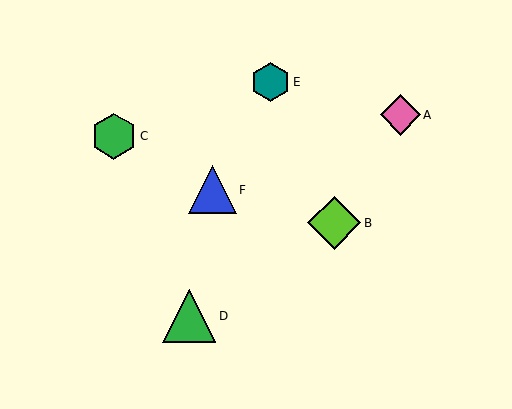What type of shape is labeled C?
Shape C is a green hexagon.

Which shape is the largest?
The lime diamond (labeled B) is the largest.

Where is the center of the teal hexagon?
The center of the teal hexagon is at (271, 82).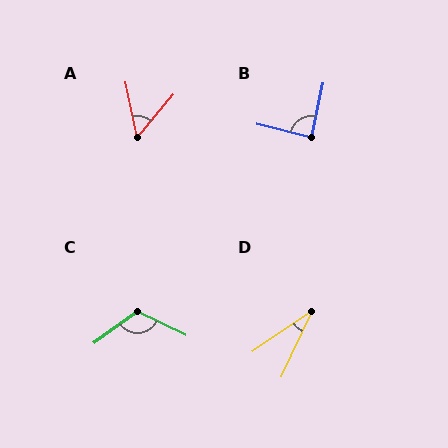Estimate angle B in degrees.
Approximately 88 degrees.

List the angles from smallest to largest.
D (30°), A (52°), B (88°), C (117°).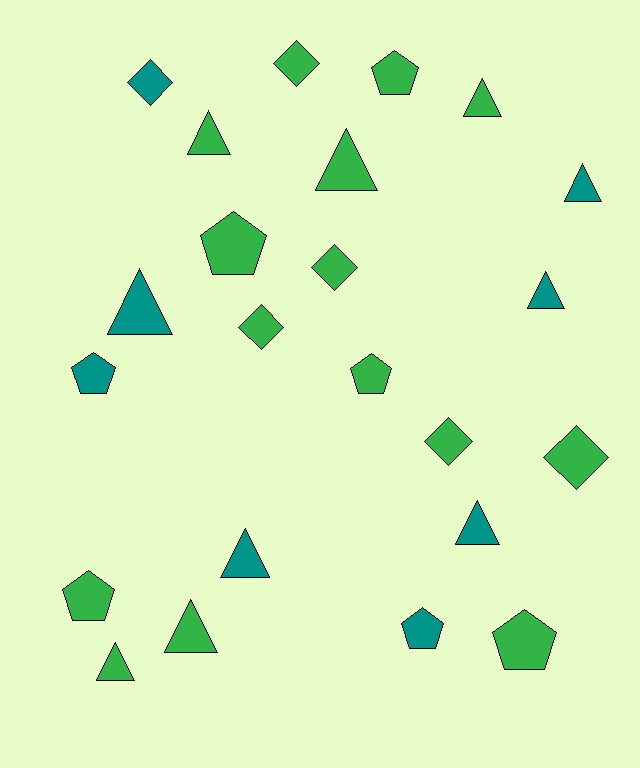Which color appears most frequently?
Green, with 15 objects.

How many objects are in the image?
There are 23 objects.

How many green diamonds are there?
There are 5 green diamonds.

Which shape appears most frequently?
Triangle, with 10 objects.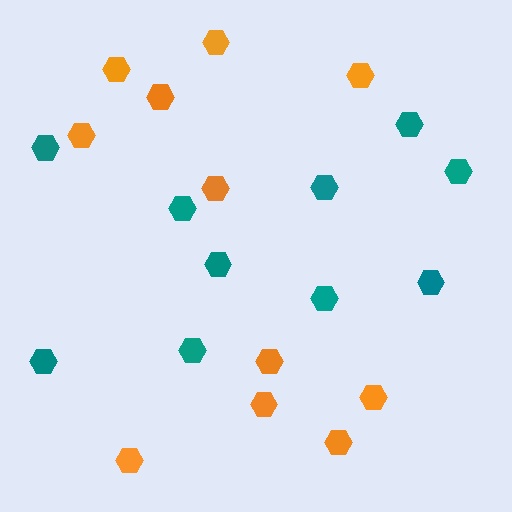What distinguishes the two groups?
There are 2 groups: one group of orange hexagons (11) and one group of teal hexagons (10).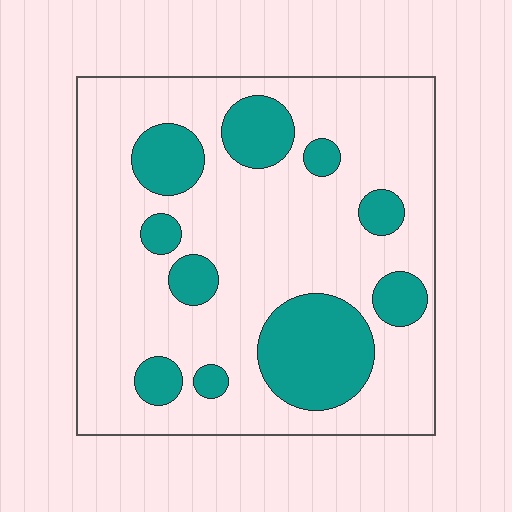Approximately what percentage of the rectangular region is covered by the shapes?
Approximately 25%.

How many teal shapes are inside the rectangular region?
10.